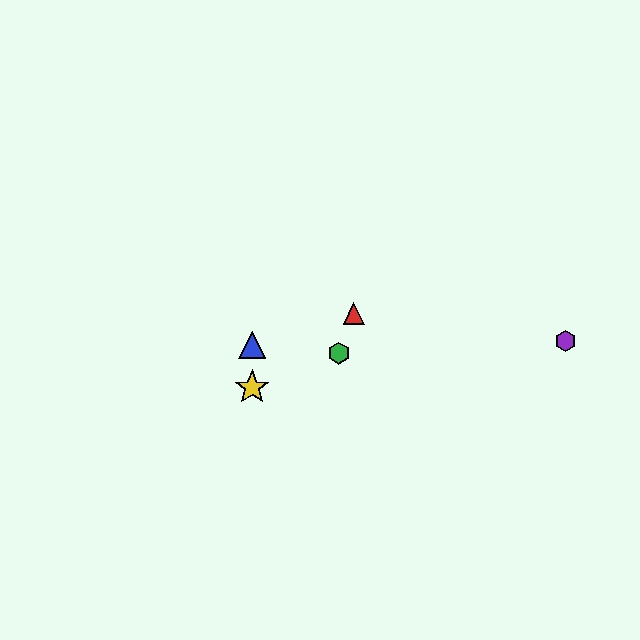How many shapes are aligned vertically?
2 shapes (the blue triangle, the yellow star) are aligned vertically.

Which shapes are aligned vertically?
The blue triangle, the yellow star are aligned vertically.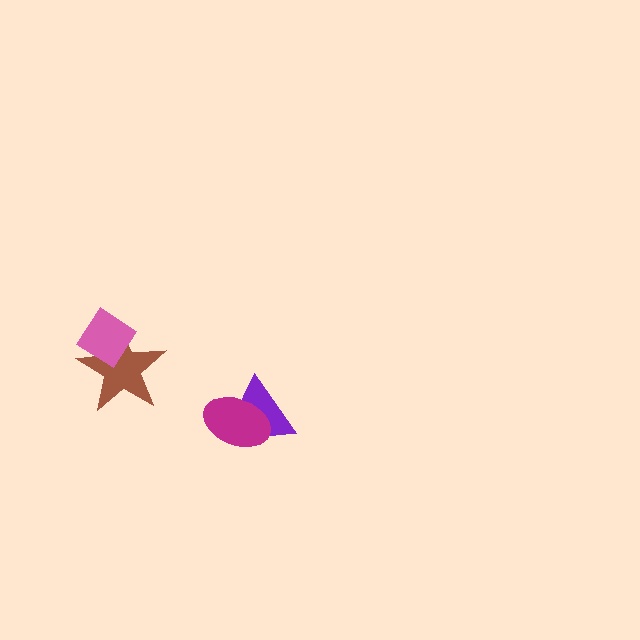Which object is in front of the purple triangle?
The magenta ellipse is in front of the purple triangle.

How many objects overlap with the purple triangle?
1 object overlaps with the purple triangle.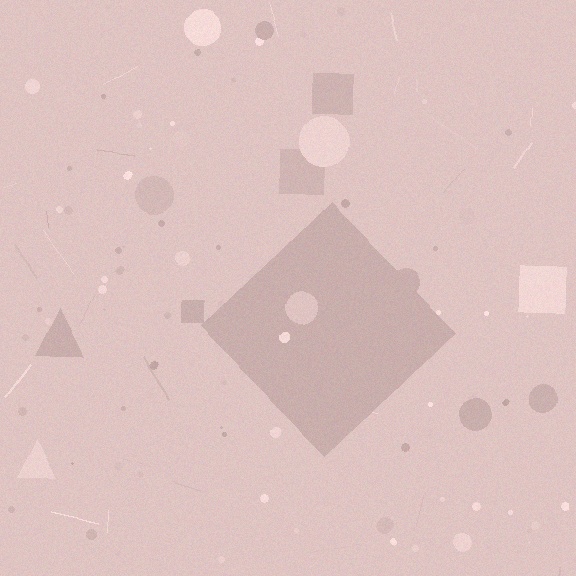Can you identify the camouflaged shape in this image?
The camouflaged shape is a diamond.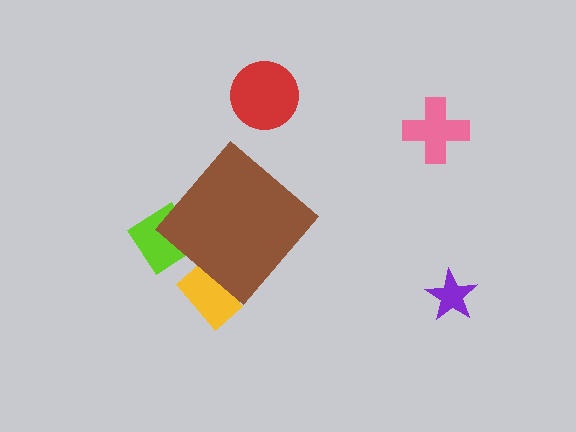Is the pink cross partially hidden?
No, the pink cross is fully visible.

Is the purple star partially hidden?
No, the purple star is fully visible.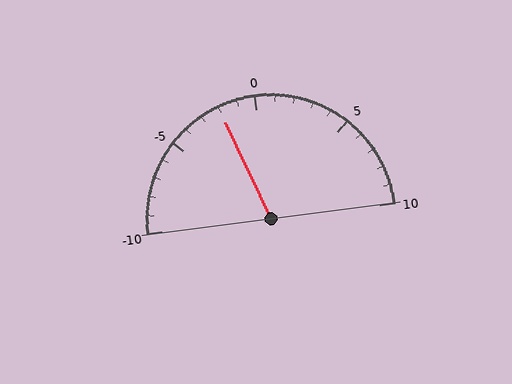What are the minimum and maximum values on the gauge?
The gauge ranges from -10 to 10.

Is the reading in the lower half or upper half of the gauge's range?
The reading is in the lower half of the range (-10 to 10).